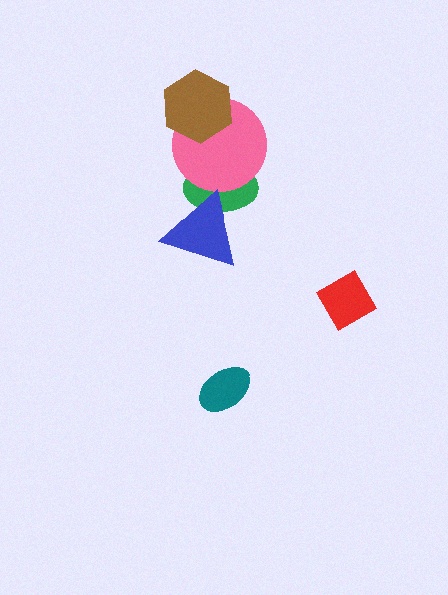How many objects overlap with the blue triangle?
1 object overlaps with the blue triangle.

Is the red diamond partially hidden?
No, no other shape covers it.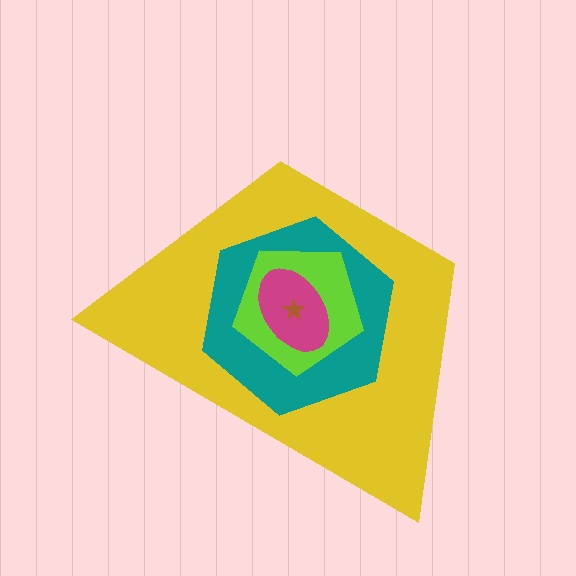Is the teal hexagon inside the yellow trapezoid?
Yes.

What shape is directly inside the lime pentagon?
The magenta ellipse.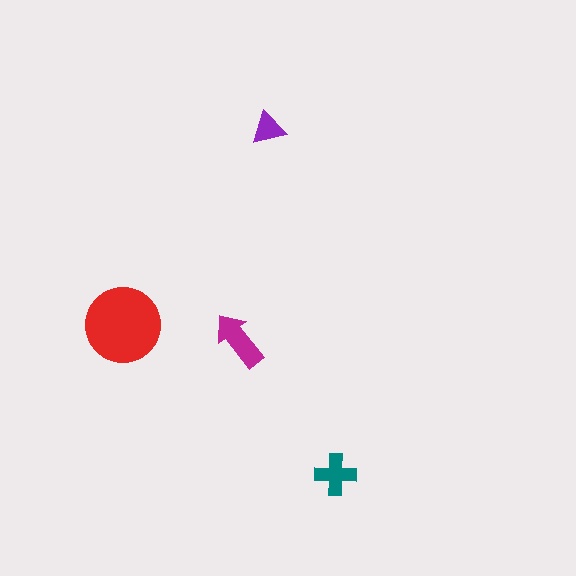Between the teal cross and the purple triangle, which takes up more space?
The teal cross.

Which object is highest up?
The purple triangle is topmost.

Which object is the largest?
The red circle.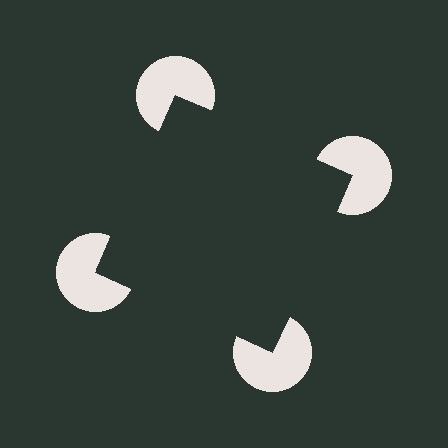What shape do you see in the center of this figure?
An illusory square — its edges are inferred from the aligned wedge cuts in the pac-man discs, not physically drawn.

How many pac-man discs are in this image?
There are 4 — one at each vertex of the illusory square.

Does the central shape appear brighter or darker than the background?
It typically appears slightly darker than the background, even though no actual brightness change is drawn.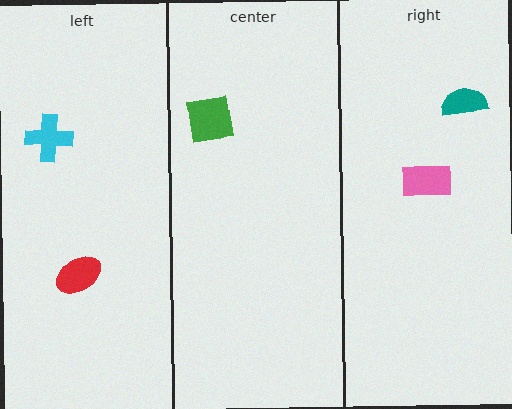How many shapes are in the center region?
1.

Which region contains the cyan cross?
The left region.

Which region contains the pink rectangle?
The right region.